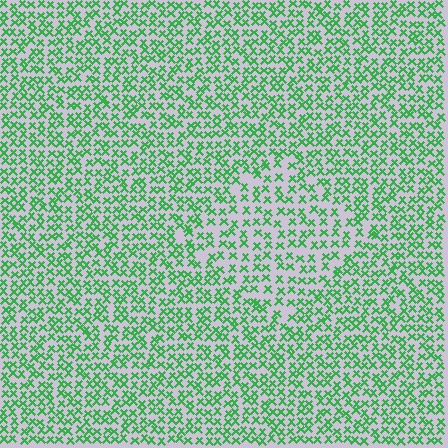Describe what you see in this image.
The image contains small green elements arranged at two different densities. A diamond-shaped region is visible where the elements are less densely packed than the surrounding area.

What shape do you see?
I see a diamond.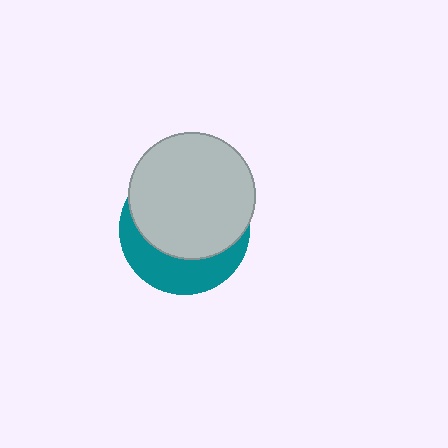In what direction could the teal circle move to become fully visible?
The teal circle could move down. That would shift it out from behind the light gray circle entirely.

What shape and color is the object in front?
The object in front is a light gray circle.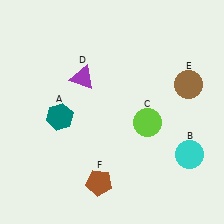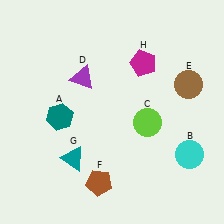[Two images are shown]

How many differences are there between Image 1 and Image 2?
There are 2 differences between the two images.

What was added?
A teal triangle (G), a magenta pentagon (H) were added in Image 2.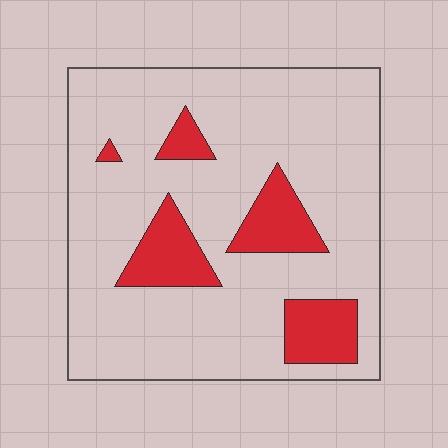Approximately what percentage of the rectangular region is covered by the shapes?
Approximately 15%.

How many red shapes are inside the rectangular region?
5.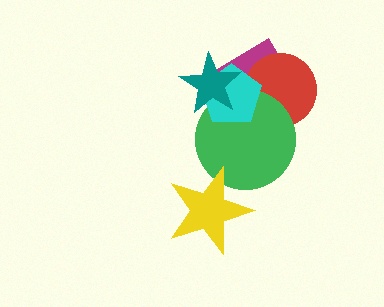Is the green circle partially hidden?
Yes, it is partially covered by another shape.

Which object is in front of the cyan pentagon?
The teal star is in front of the cyan pentagon.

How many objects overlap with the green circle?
5 objects overlap with the green circle.